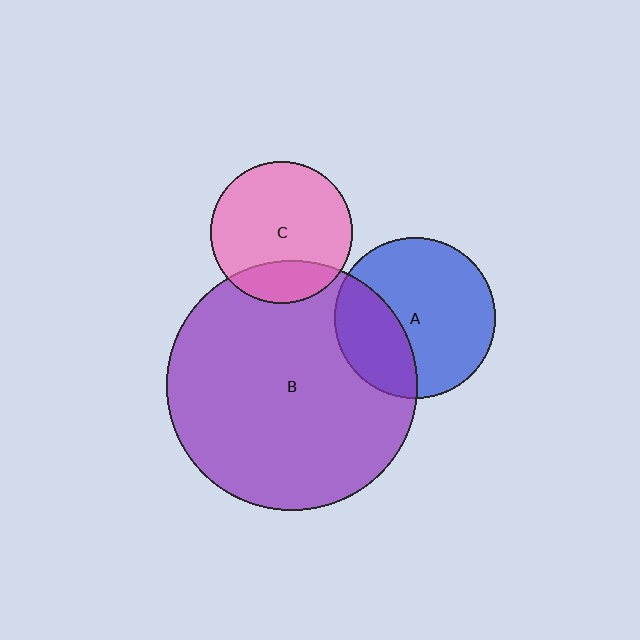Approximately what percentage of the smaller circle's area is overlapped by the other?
Approximately 20%.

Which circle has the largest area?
Circle B (purple).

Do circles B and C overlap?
Yes.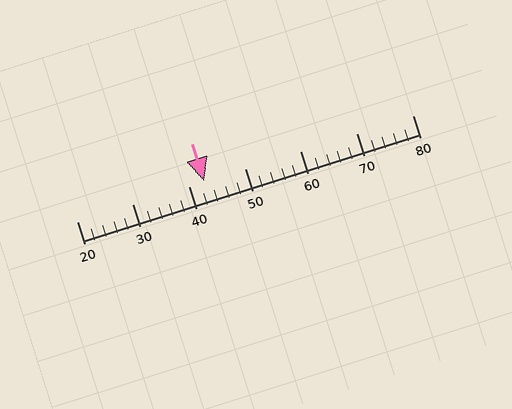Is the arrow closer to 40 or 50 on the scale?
The arrow is closer to 40.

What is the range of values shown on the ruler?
The ruler shows values from 20 to 80.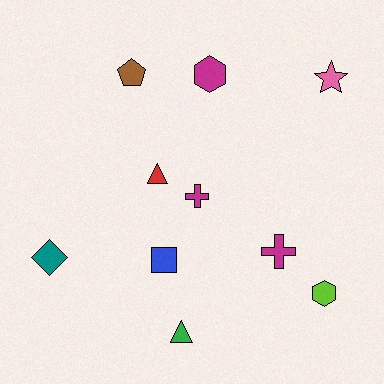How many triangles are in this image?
There are 2 triangles.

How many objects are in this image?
There are 10 objects.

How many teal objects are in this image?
There is 1 teal object.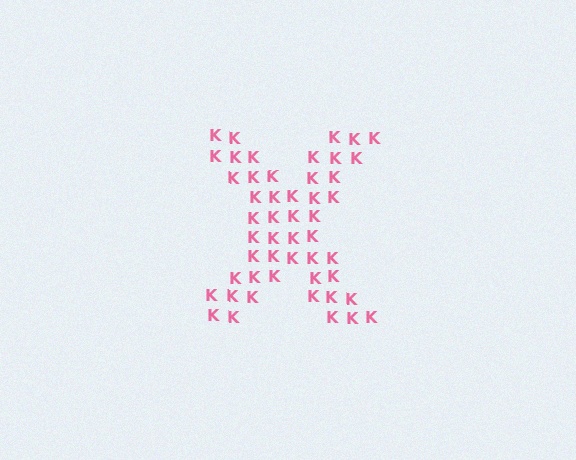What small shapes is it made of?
It is made of small letter K's.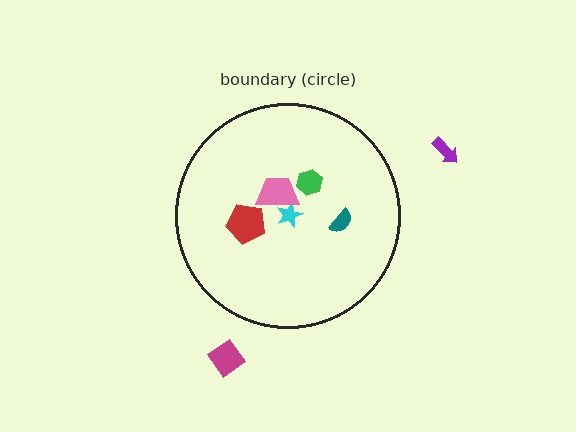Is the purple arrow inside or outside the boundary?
Outside.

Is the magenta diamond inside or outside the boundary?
Outside.